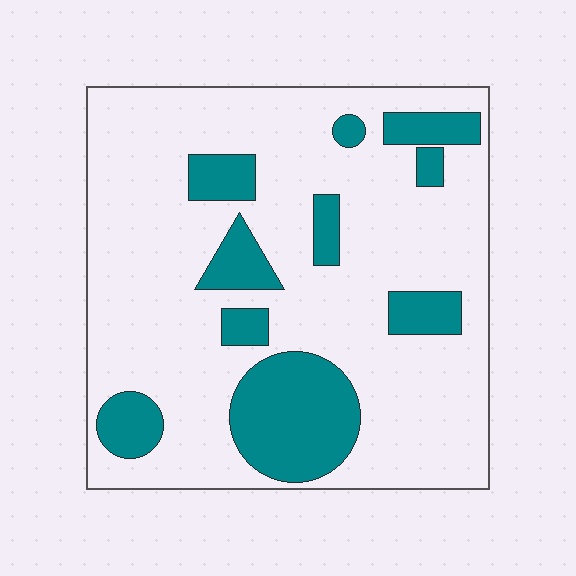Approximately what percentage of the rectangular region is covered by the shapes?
Approximately 20%.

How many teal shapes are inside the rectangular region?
10.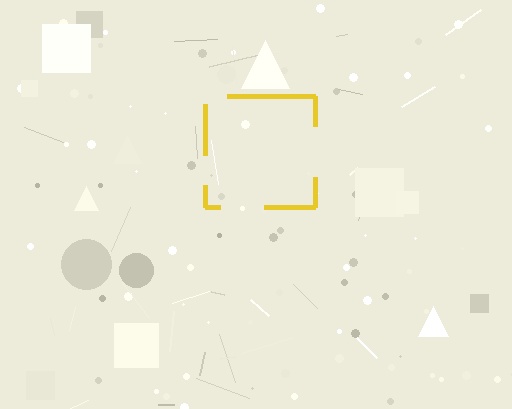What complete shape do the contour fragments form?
The contour fragments form a square.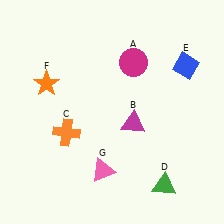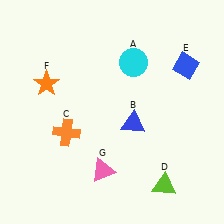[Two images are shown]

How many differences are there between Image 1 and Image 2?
There are 3 differences between the two images.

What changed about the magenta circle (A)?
In Image 1, A is magenta. In Image 2, it changed to cyan.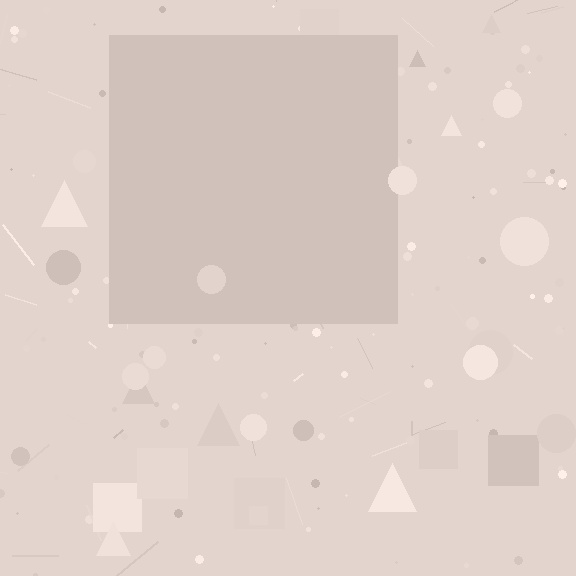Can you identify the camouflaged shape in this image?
The camouflaged shape is a square.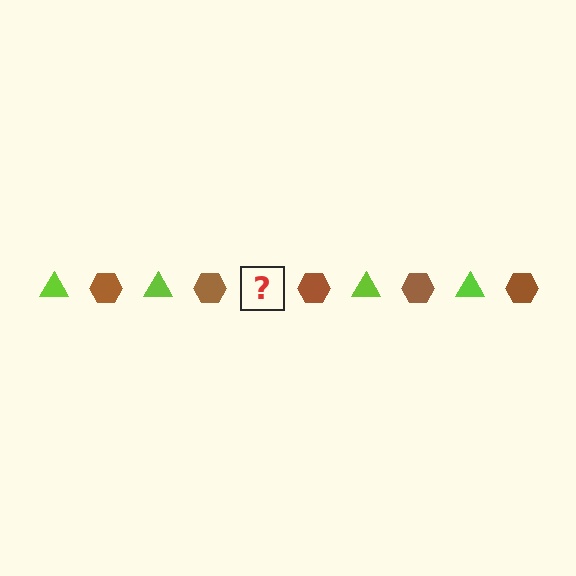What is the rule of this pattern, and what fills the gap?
The rule is that the pattern alternates between lime triangle and brown hexagon. The gap should be filled with a lime triangle.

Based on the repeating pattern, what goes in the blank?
The blank should be a lime triangle.